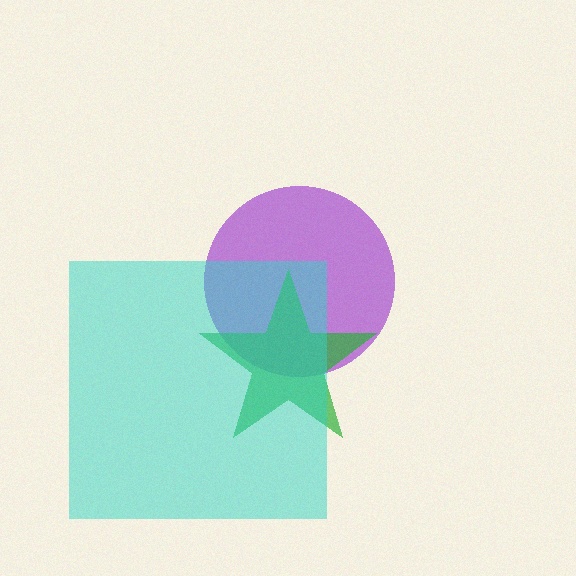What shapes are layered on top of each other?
The layered shapes are: a purple circle, a green star, a cyan square.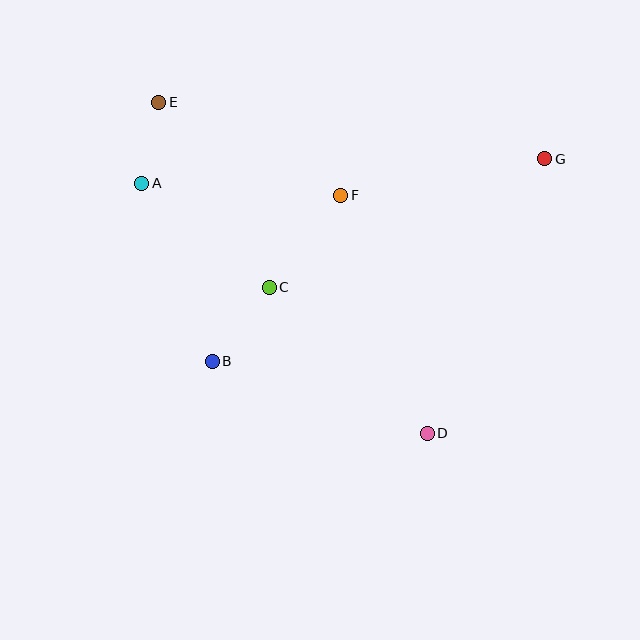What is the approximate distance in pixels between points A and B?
The distance between A and B is approximately 192 pixels.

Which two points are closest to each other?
Points A and E are closest to each other.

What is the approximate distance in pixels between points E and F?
The distance between E and F is approximately 204 pixels.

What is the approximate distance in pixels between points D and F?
The distance between D and F is approximately 253 pixels.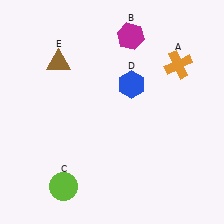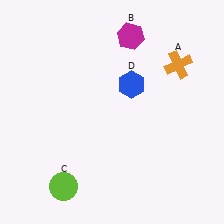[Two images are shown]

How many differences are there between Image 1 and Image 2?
There is 1 difference between the two images.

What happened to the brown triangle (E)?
The brown triangle (E) was removed in Image 2. It was in the top-left area of Image 1.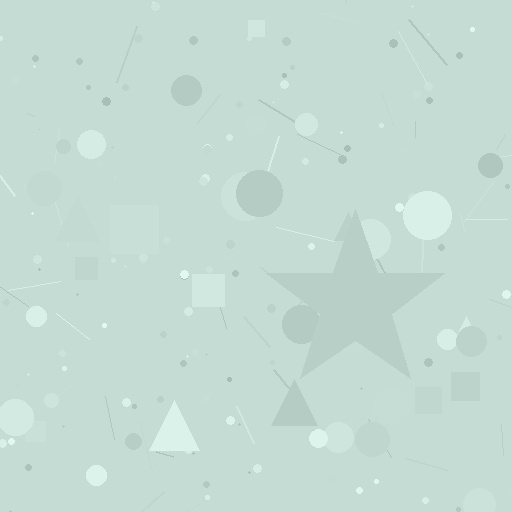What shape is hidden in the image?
A star is hidden in the image.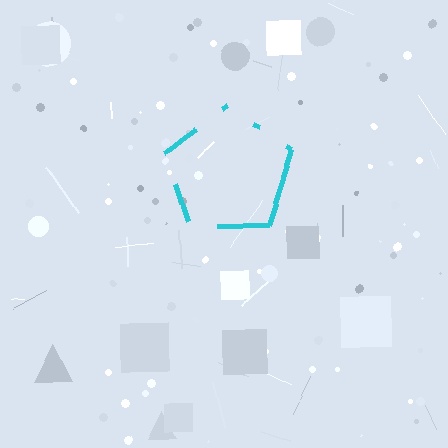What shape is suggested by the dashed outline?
The dashed outline suggests a pentagon.